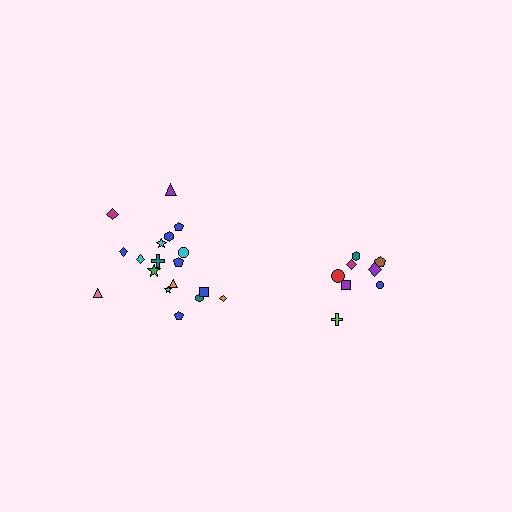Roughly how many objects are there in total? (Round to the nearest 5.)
Roughly 25 objects in total.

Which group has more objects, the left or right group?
The left group.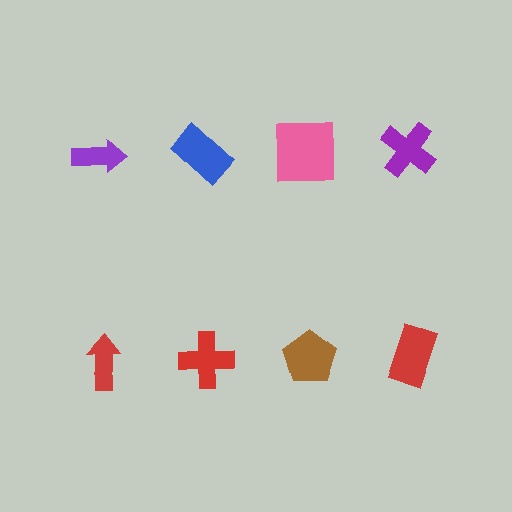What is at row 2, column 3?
A brown pentagon.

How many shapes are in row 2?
4 shapes.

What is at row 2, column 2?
A red cross.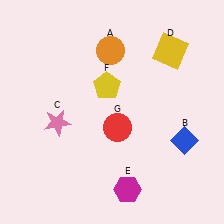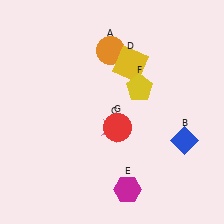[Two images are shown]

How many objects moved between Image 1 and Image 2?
3 objects moved between the two images.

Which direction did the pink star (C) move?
The pink star (C) moved right.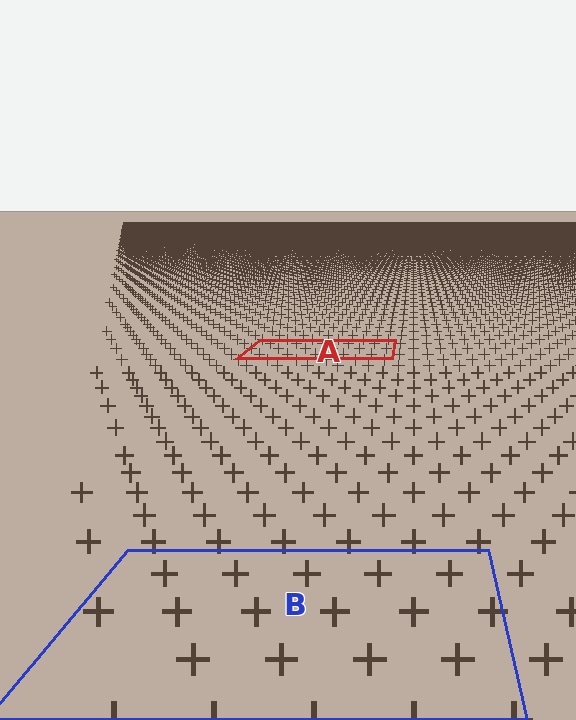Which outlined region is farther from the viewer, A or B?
Region A is farther from the viewer — the texture elements inside it appear smaller and more densely packed.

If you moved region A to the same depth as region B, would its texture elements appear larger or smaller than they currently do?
They would appear larger. At a closer depth, the same texture elements are projected at a bigger on-screen size.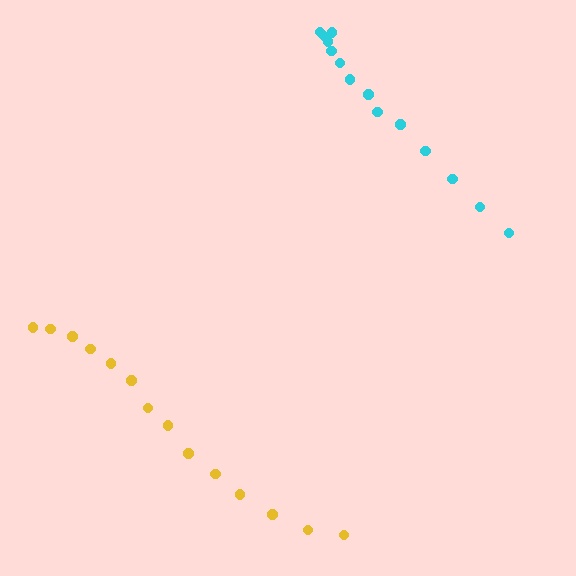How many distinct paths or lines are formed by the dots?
There are 2 distinct paths.